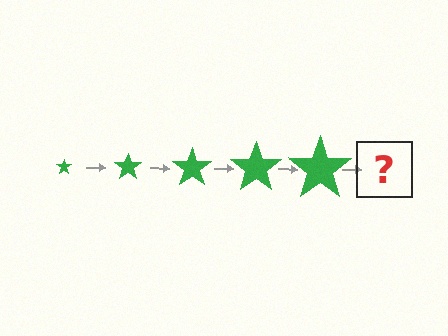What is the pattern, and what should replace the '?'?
The pattern is that the star gets progressively larger each step. The '?' should be a green star, larger than the previous one.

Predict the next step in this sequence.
The next step is a green star, larger than the previous one.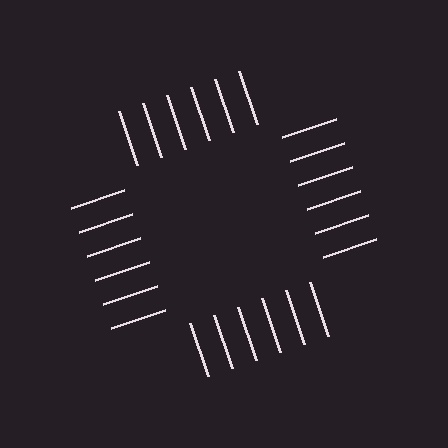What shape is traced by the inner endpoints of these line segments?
An illusory square — the line segments terminate on its edges but no continuous stroke is drawn.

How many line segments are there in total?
24 — 6 along each of the 4 edges.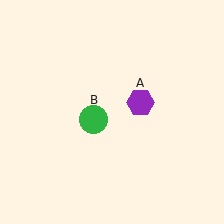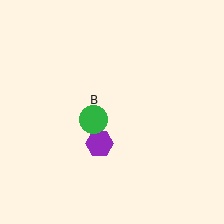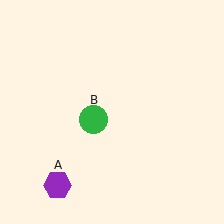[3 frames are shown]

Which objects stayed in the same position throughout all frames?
Green circle (object B) remained stationary.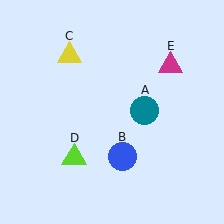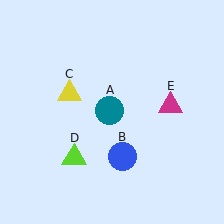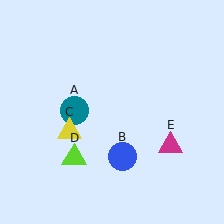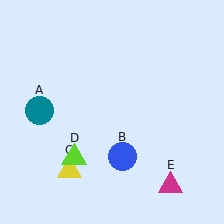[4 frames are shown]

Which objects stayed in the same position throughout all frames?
Blue circle (object B) and lime triangle (object D) remained stationary.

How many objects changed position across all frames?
3 objects changed position: teal circle (object A), yellow triangle (object C), magenta triangle (object E).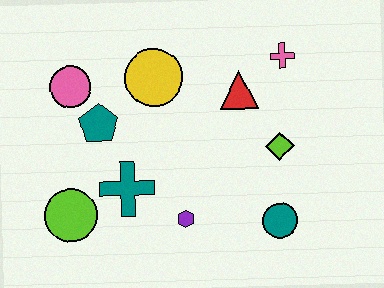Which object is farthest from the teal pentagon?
The teal circle is farthest from the teal pentagon.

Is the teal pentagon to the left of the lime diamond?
Yes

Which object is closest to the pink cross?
The red triangle is closest to the pink cross.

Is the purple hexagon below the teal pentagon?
Yes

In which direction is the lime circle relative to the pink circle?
The lime circle is below the pink circle.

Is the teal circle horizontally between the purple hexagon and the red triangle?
No